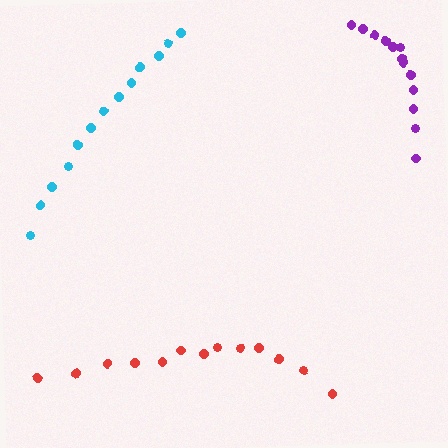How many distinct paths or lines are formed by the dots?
There are 3 distinct paths.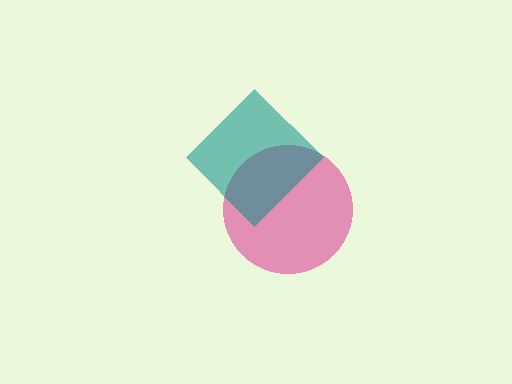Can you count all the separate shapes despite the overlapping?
Yes, there are 2 separate shapes.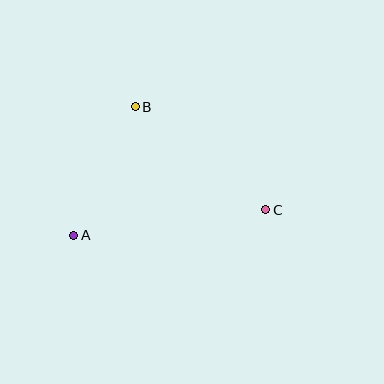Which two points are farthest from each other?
Points A and C are farthest from each other.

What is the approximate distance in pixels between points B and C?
The distance between B and C is approximately 166 pixels.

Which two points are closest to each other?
Points A and B are closest to each other.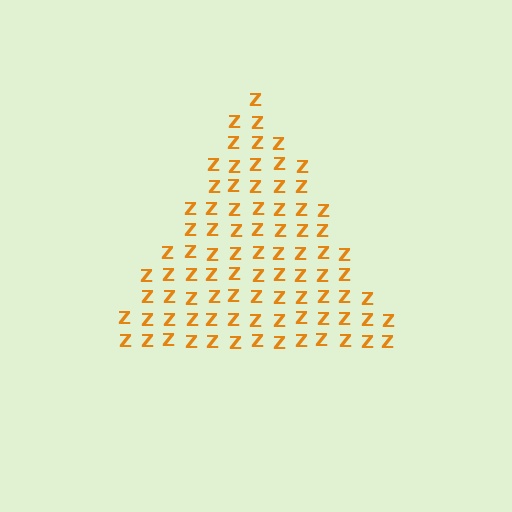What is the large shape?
The large shape is a triangle.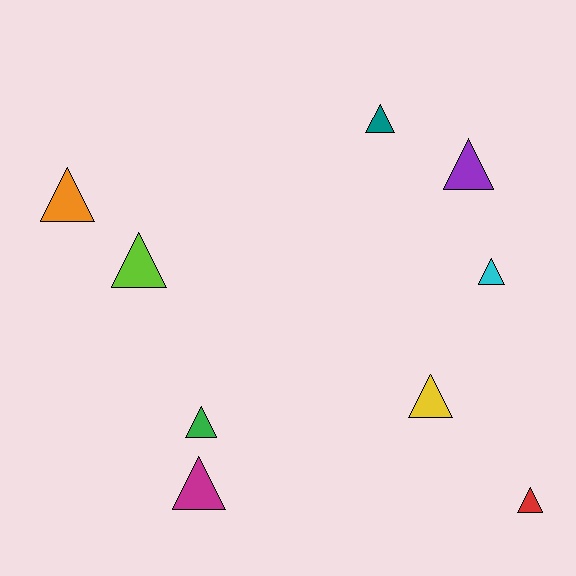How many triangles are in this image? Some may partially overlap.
There are 9 triangles.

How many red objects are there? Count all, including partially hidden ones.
There is 1 red object.